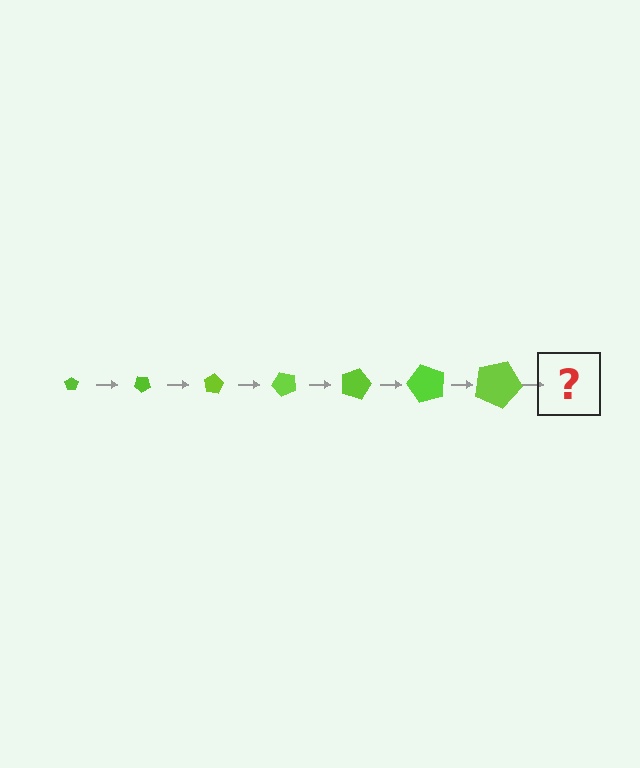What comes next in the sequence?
The next element should be a pentagon, larger than the previous one and rotated 280 degrees from the start.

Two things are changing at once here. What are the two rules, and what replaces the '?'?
The two rules are that the pentagon grows larger each step and it rotates 40 degrees each step. The '?' should be a pentagon, larger than the previous one and rotated 280 degrees from the start.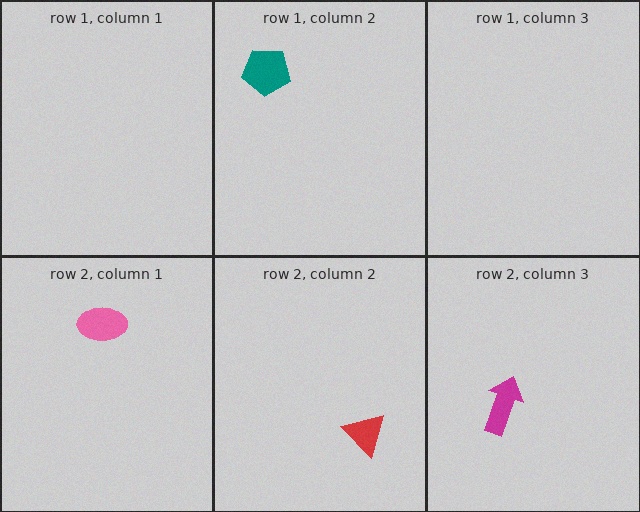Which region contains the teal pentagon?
The row 1, column 2 region.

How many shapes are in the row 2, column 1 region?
1.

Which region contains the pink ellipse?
The row 2, column 1 region.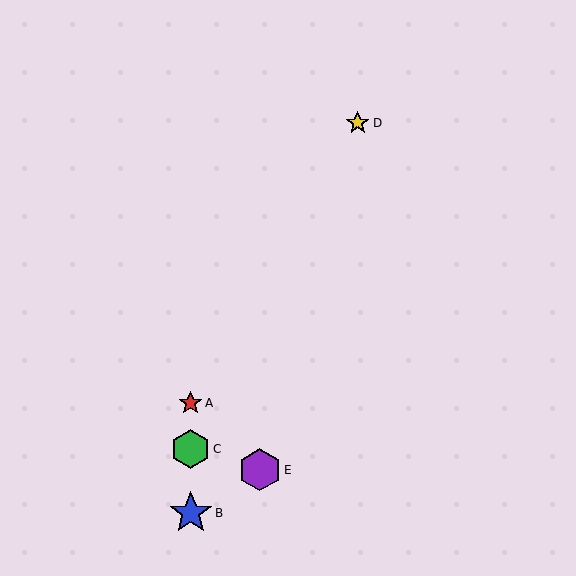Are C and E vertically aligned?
No, C is at x≈191 and E is at x≈260.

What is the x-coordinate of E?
Object E is at x≈260.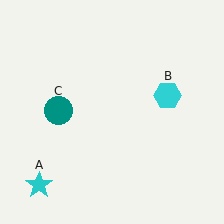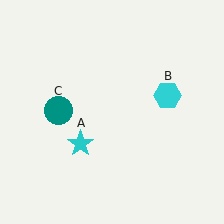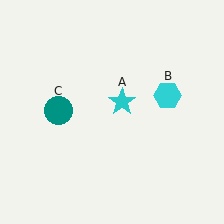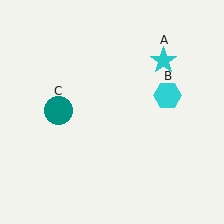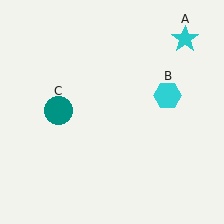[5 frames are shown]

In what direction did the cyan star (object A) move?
The cyan star (object A) moved up and to the right.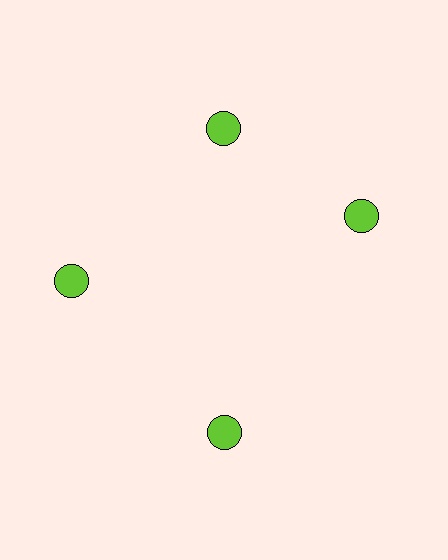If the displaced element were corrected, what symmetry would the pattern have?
It would have 4-fold rotational symmetry — the pattern would map onto itself every 90 degrees.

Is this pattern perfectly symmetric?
No. The 4 lime circles are arranged in a ring, but one element near the 3 o'clock position is rotated out of alignment along the ring, breaking the 4-fold rotational symmetry.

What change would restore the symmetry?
The symmetry would be restored by rotating it back into even spacing with its neighbors so that all 4 circles sit at equal angles and equal distance from the center.